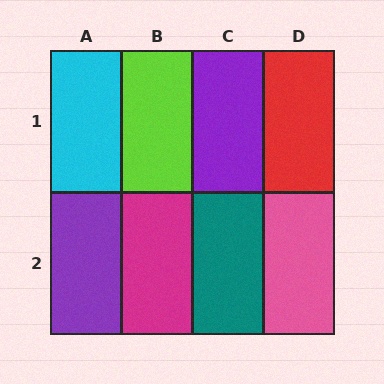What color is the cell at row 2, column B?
Magenta.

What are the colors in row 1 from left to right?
Cyan, lime, purple, red.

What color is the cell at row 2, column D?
Pink.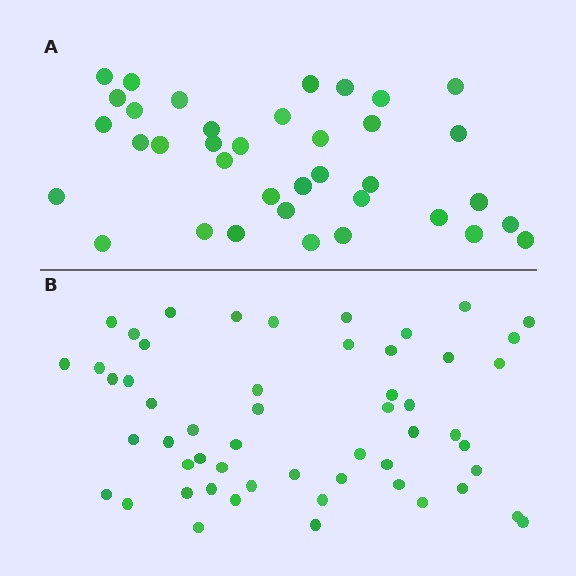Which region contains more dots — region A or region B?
Region B (the bottom region) has more dots.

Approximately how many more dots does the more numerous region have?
Region B has approximately 15 more dots than region A.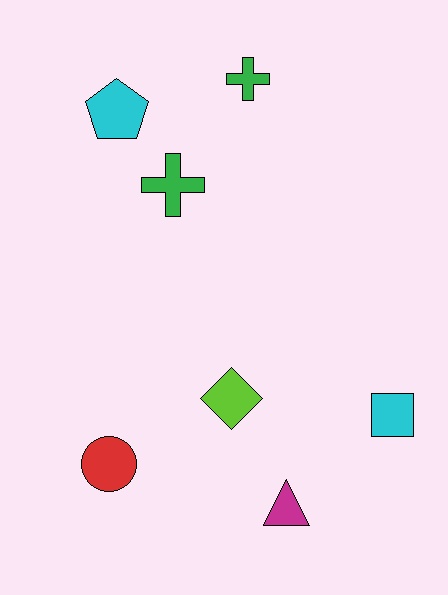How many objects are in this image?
There are 7 objects.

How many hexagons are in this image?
There are no hexagons.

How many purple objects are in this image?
There are no purple objects.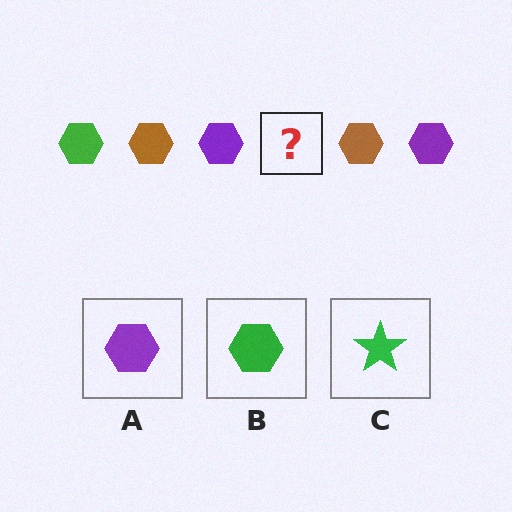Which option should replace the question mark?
Option B.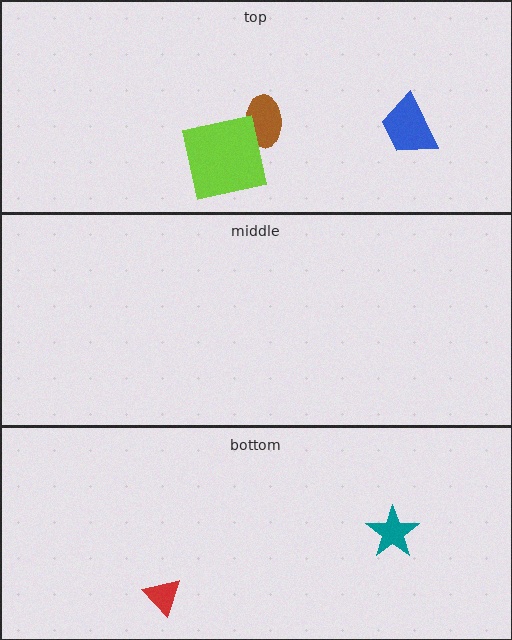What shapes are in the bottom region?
The red triangle, the teal star.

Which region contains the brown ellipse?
The top region.